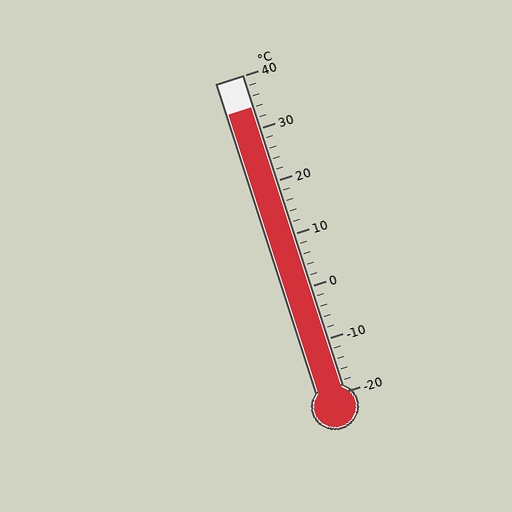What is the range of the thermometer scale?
The thermometer scale ranges from -20°C to 40°C.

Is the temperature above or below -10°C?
The temperature is above -10°C.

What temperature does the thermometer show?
The thermometer shows approximately 34°C.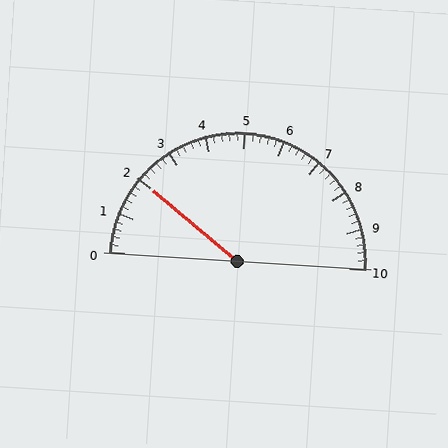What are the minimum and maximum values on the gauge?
The gauge ranges from 0 to 10.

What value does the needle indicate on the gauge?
The needle indicates approximately 2.0.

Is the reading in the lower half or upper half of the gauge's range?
The reading is in the lower half of the range (0 to 10).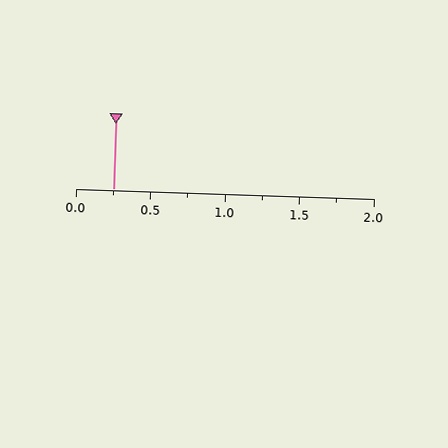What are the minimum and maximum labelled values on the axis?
The axis runs from 0.0 to 2.0.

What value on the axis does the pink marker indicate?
The marker indicates approximately 0.25.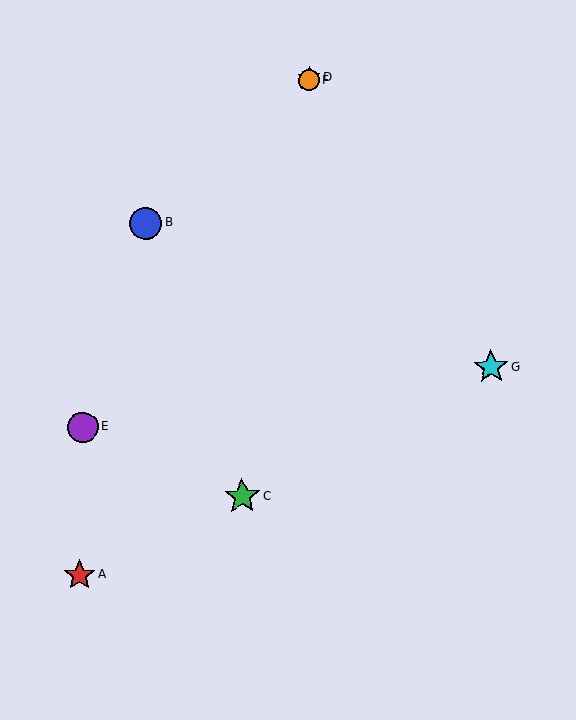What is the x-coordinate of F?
Object F is at x≈309.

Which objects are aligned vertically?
Objects D, F are aligned vertically.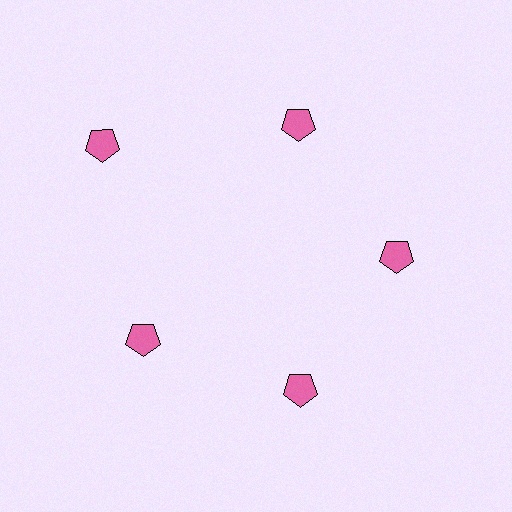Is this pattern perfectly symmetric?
No. The 5 pink pentagons are arranged in a ring, but one element near the 10 o'clock position is pushed outward from the center, breaking the 5-fold rotational symmetry.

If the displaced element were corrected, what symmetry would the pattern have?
It would have 5-fold rotational symmetry — the pattern would map onto itself every 72 degrees.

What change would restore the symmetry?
The symmetry would be restored by moving it inward, back onto the ring so that all 5 pentagons sit at equal angles and equal distance from the center.